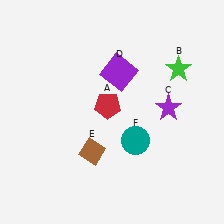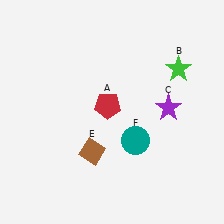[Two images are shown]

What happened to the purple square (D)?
The purple square (D) was removed in Image 2. It was in the top-right area of Image 1.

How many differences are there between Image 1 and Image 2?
There is 1 difference between the two images.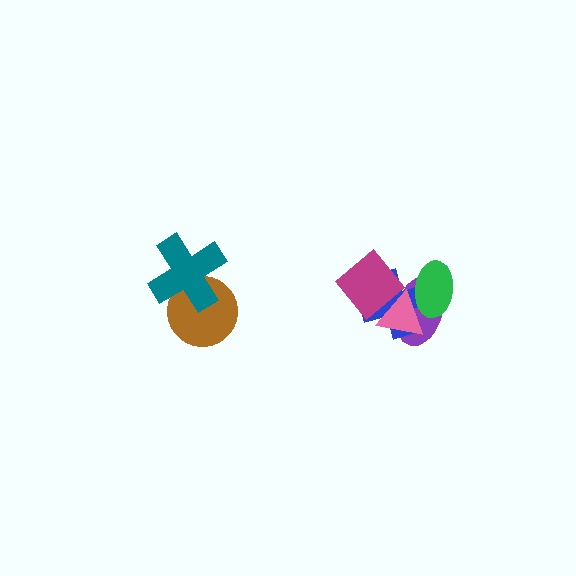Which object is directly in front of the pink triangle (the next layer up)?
The magenta diamond is directly in front of the pink triangle.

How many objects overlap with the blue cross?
4 objects overlap with the blue cross.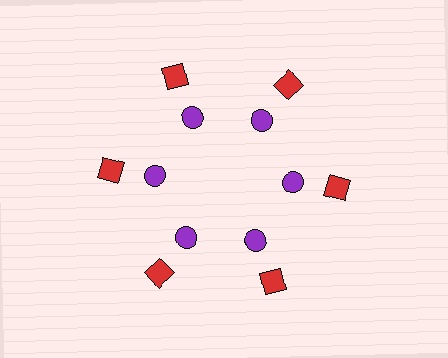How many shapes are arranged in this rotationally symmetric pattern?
There are 12 shapes, arranged in 6 groups of 2.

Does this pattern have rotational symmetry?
Yes, this pattern has 6-fold rotational symmetry. It looks the same after rotating 60 degrees around the center.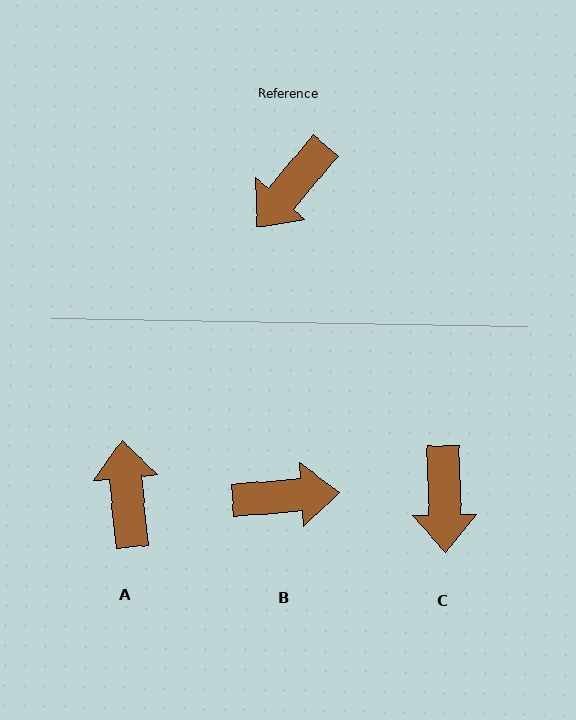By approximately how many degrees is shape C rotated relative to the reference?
Approximately 42 degrees counter-clockwise.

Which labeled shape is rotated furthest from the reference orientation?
A, about 135 degrees away.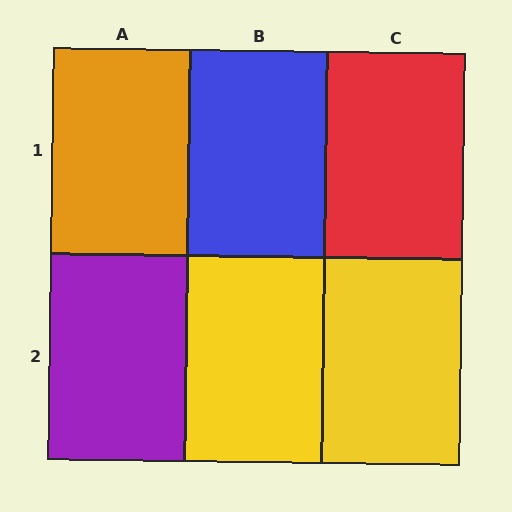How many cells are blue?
1 cell is blue.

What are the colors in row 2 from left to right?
Purple, yellow, yellow.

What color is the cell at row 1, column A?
Orange.